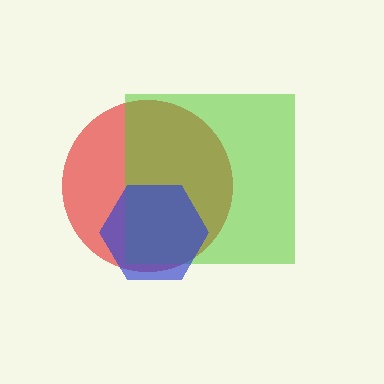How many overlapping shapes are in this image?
There are 3 overlapping shapes in the image.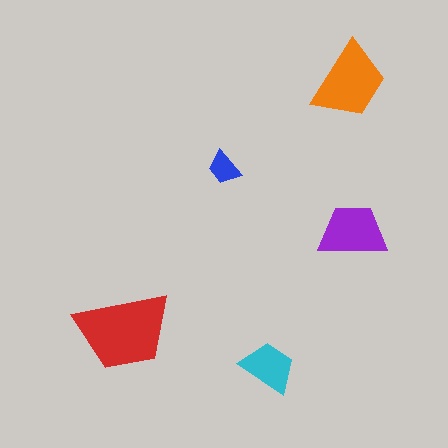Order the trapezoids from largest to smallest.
the red one, the orange one, the purple one, the cyan one, the blue one.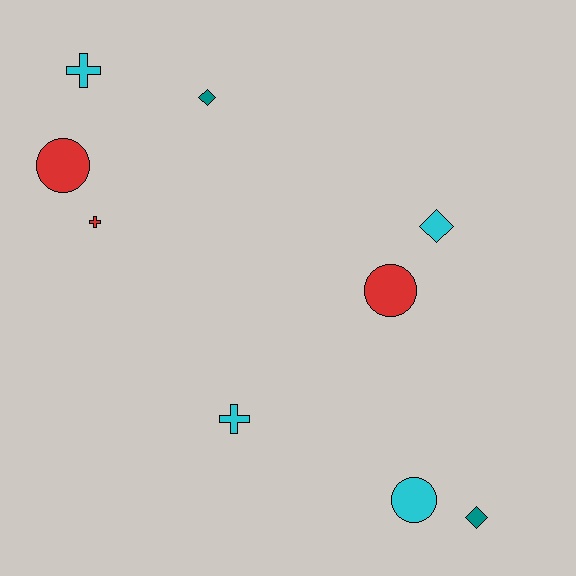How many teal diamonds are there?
There are 2 teal diamonds.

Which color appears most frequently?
Cyan, with 4 objects.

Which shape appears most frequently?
Cross, with 3 objects.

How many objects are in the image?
There are 9 objects.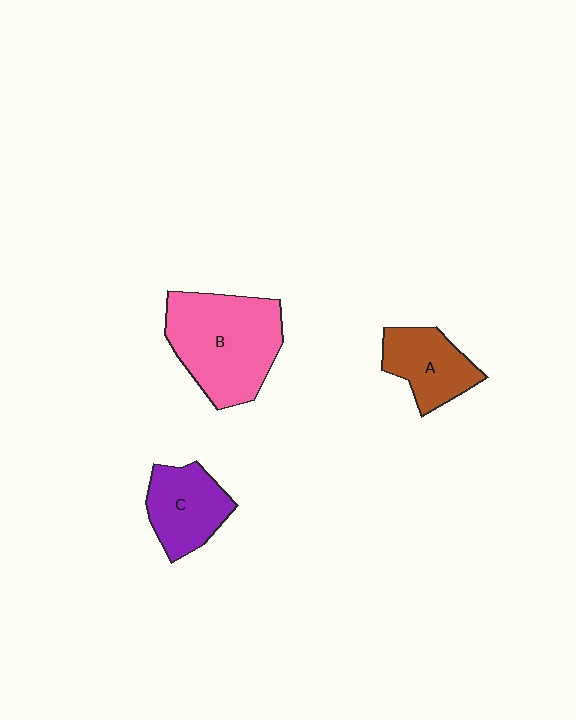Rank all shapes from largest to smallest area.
From largest to smallest: B (pink), C (purple), A (brown).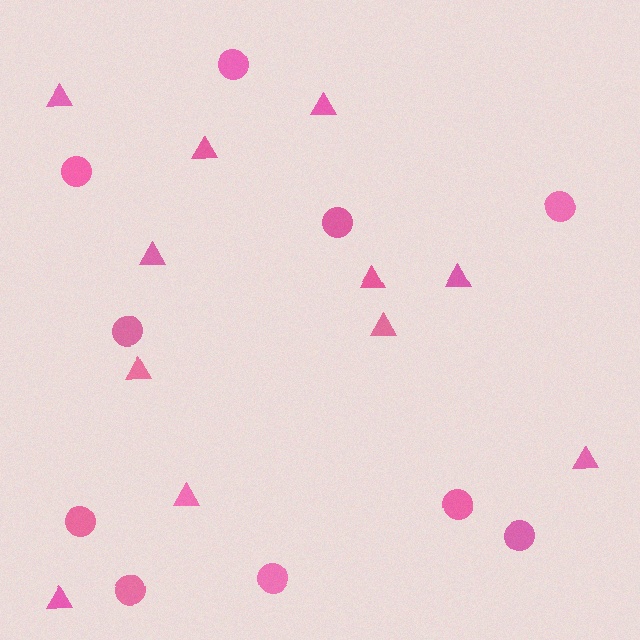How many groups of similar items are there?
There are 2 groups: one group of circles (10) and one group of triangles (11).